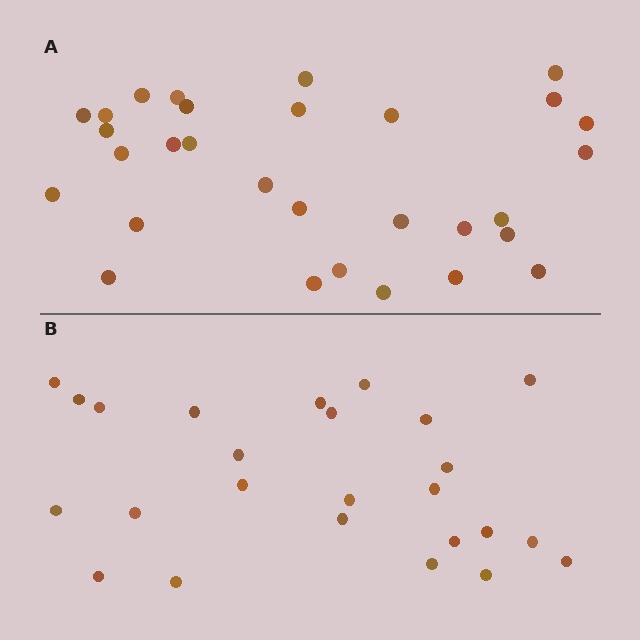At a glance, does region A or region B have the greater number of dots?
Region A (the top region) has more dots.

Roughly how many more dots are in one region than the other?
Region A has about 5 more dots than region B.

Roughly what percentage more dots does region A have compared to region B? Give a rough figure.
About 20% more.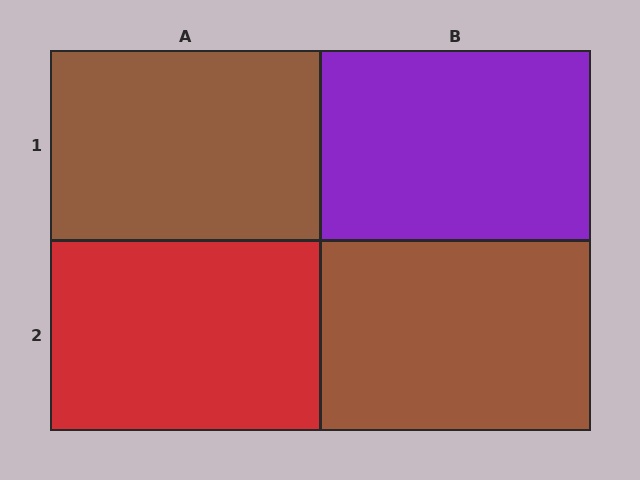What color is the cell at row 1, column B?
Purple.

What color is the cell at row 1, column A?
Brown.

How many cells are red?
1 cell is red.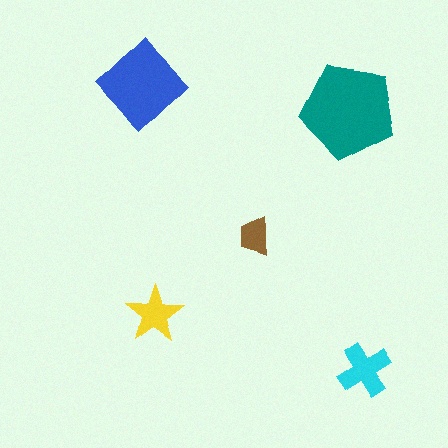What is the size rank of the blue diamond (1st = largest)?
2nd.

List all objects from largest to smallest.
The teal pentagon, the blue diamond, the cyan cross, the yellow star, the brown trapezoid.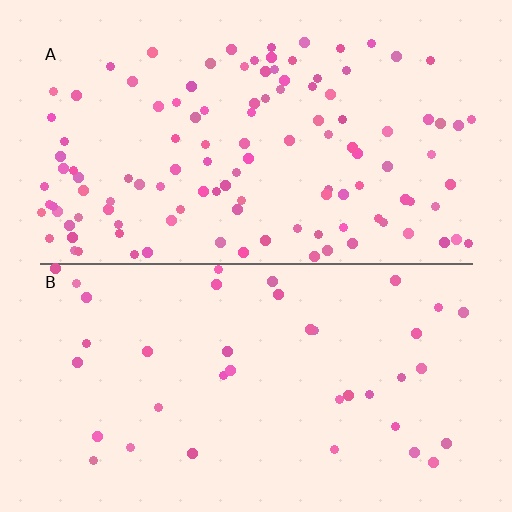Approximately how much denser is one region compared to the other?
Approximately 3.1× — region A over region B.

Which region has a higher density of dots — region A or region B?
A (the top).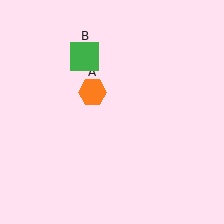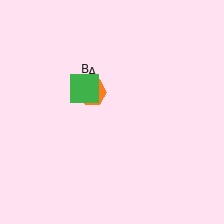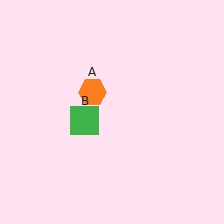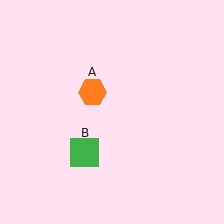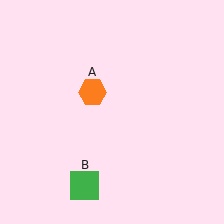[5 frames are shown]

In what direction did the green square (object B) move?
The green square (object B) moved down.